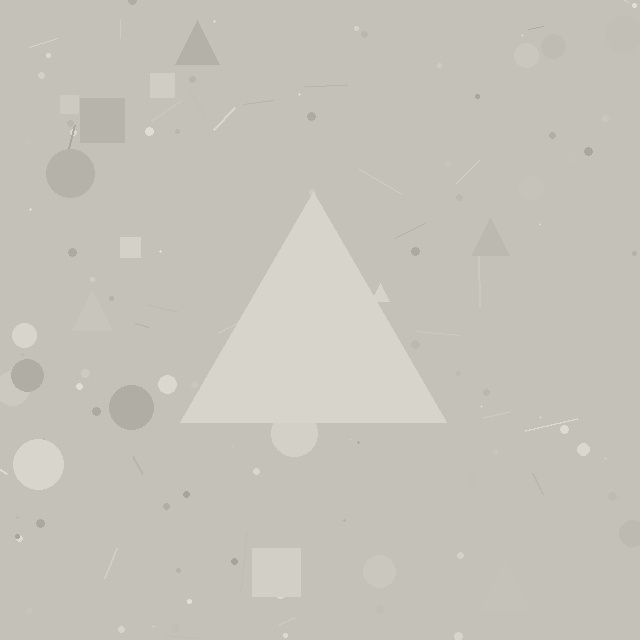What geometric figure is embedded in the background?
A triangle is embedded in the background.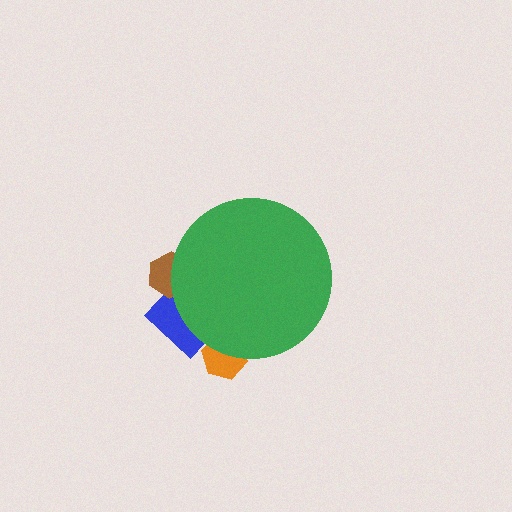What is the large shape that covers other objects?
A green circle.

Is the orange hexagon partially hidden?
Yes, the orange hexagon is partially hidden behind the green circle.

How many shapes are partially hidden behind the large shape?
3 shapes are partially hidden.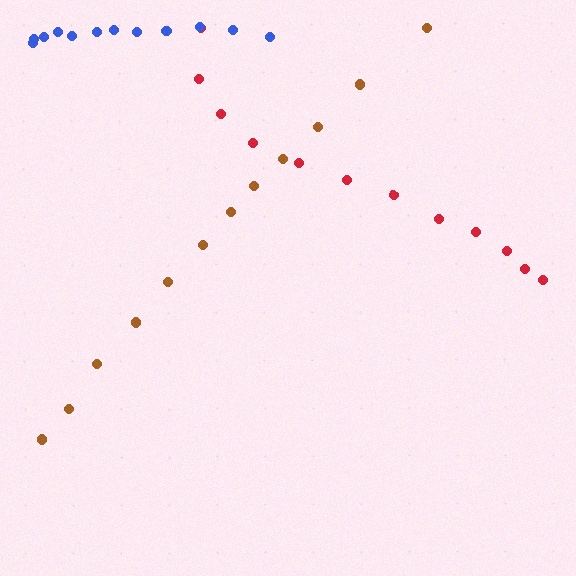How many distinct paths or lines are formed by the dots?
There are 3 distinct paths.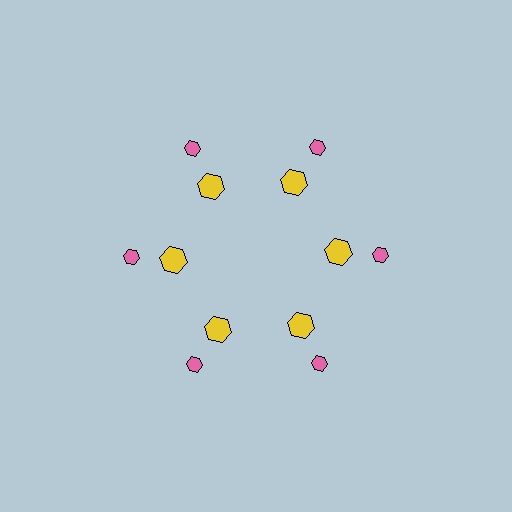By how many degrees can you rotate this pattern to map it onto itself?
The pattern maps onto itself every 60 degrees of rotation.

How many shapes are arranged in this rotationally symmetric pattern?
There are 12 shapes, arranged in 6 groups of 2.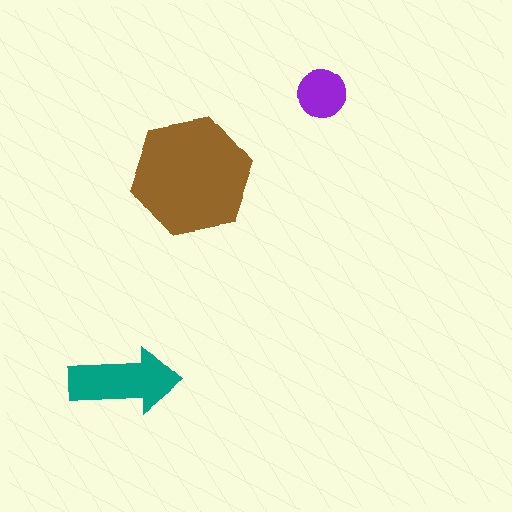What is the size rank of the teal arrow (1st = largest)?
2nd.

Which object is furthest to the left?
The teal arrow is leftmost.